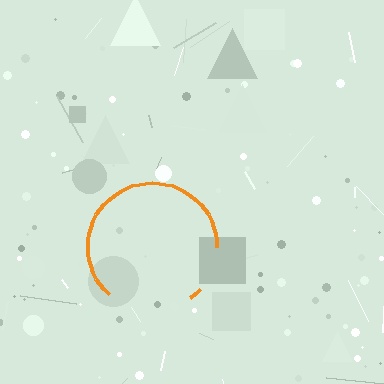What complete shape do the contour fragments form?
The contour fragments form a circle.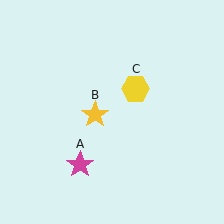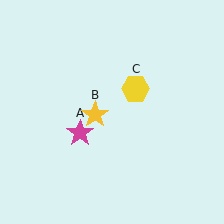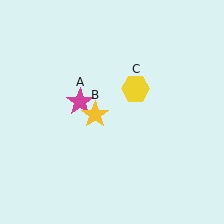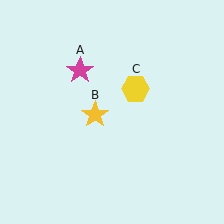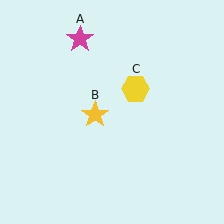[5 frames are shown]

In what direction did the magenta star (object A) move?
The magenta star (object A) moved up.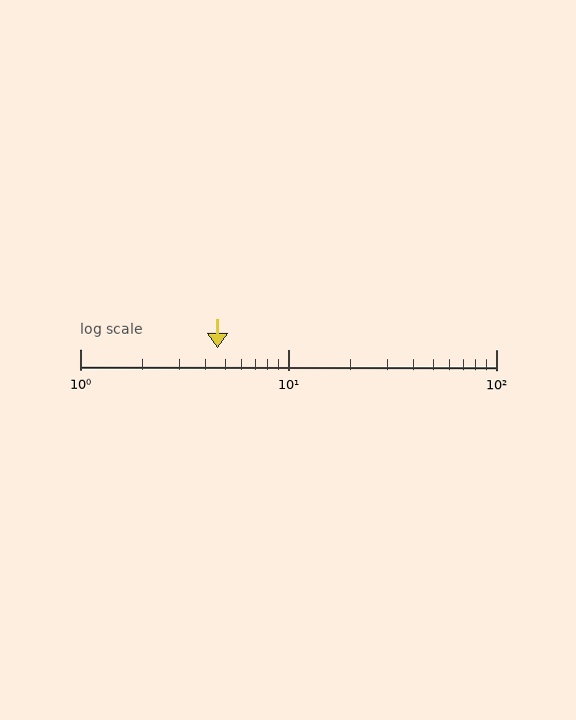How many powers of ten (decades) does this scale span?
The scale spans 2 decades, from 1 to 100.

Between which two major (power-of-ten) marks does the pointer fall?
The pointer is between 1 and 10.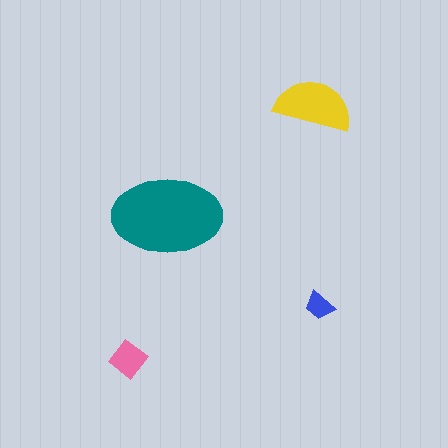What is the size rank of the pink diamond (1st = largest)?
3rd.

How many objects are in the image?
There are 4 objects in the image.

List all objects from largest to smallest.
The teal ellipse, the yellow semicircle, the pink diamond, the blue trapezoid.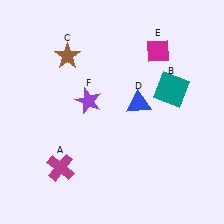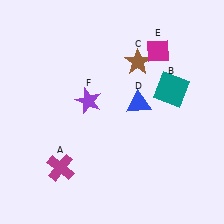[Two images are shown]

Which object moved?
The brown star (C) moved right.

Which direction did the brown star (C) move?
The brown star (C) moved right.